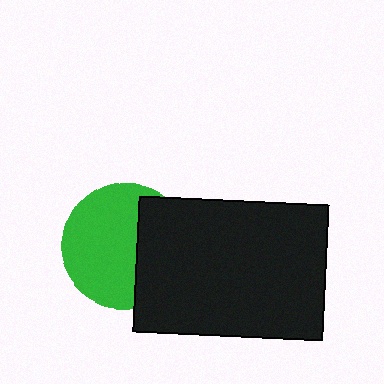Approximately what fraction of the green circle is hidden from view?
Roughly 37% of the green circle is hidden behind the black rectangle.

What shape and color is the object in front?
The object in front is a black rectangle.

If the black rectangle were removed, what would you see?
You would see the complete green circle.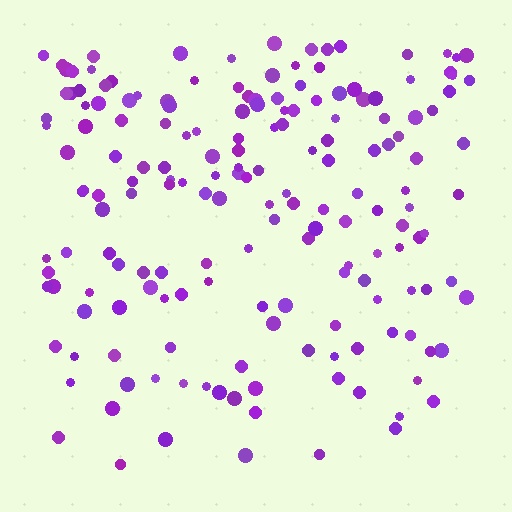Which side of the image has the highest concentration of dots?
The top.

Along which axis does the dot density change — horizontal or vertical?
Vertical.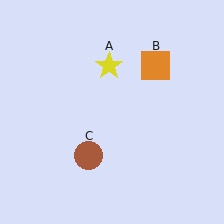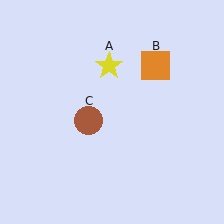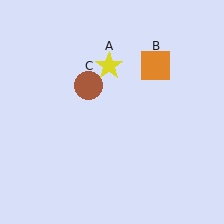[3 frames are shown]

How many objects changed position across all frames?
1 object changed position: brown circle (object C).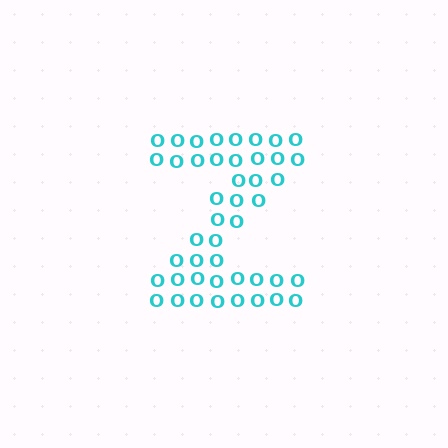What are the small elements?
The small elements are letter O's.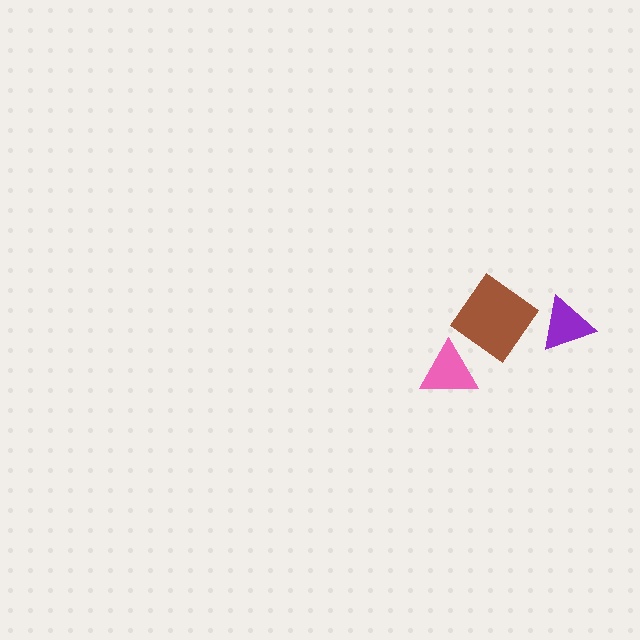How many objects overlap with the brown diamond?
1 object overlaps with the brown diamond.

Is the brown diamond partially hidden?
Yes, it is partially covered by another shape.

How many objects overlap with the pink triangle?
1 object overlaps with the pink triangle.